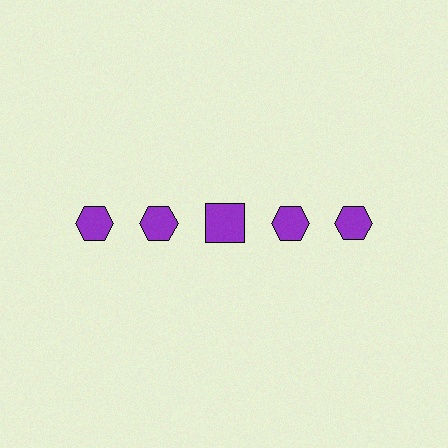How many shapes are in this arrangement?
There are 5 shapes arranged in a grid pattern.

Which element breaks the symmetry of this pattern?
The purple square in the top row, center column breaks the symmetry. All other shapes are purple hexagons.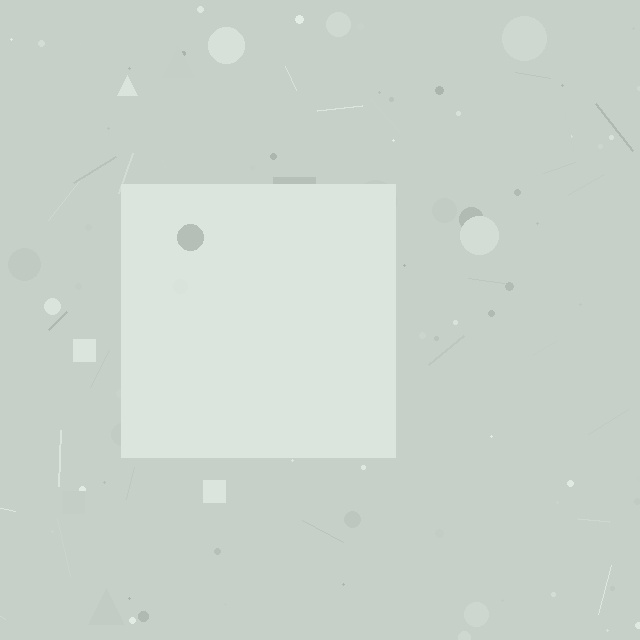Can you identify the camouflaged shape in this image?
The camouflaged shape is a square.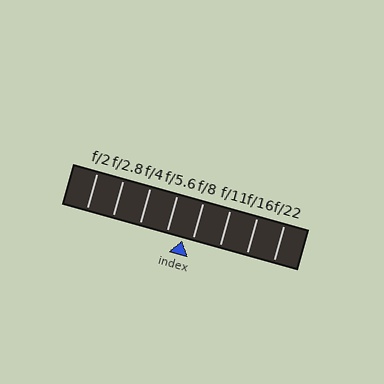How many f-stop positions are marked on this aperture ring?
There are 8 f-stop positions marked.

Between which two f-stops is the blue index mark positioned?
The index mark is between f/5.6 and f/8.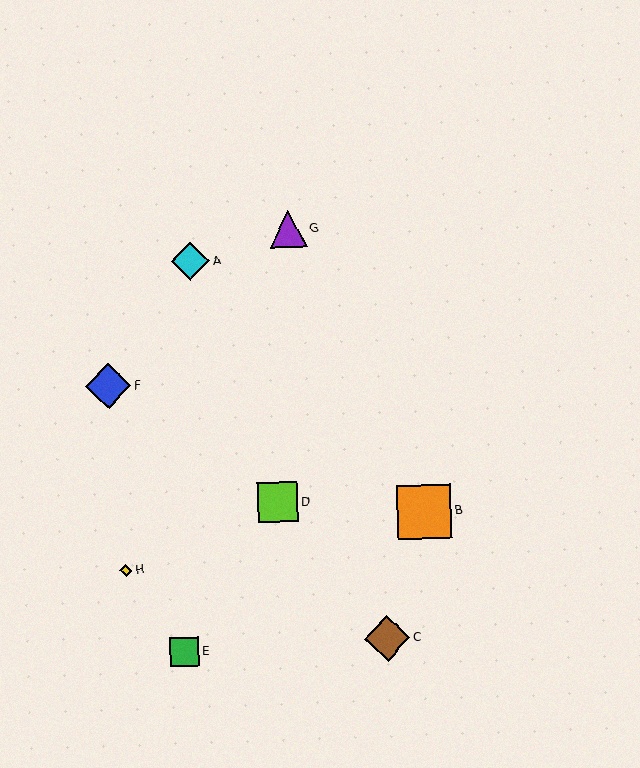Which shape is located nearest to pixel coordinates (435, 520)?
The orange square (labeled B) at (424, 512) is nearest to that location.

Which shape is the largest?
The orange square (labeled B) is the largest.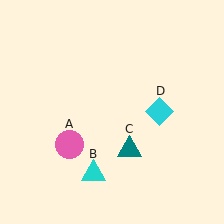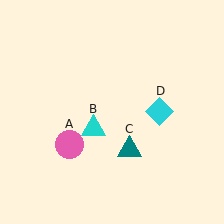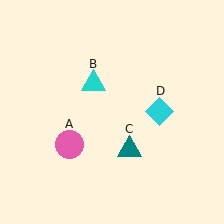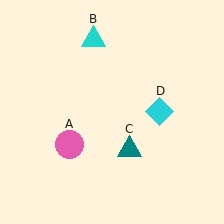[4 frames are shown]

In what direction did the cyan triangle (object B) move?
The cyan triangle (object B) moved up.